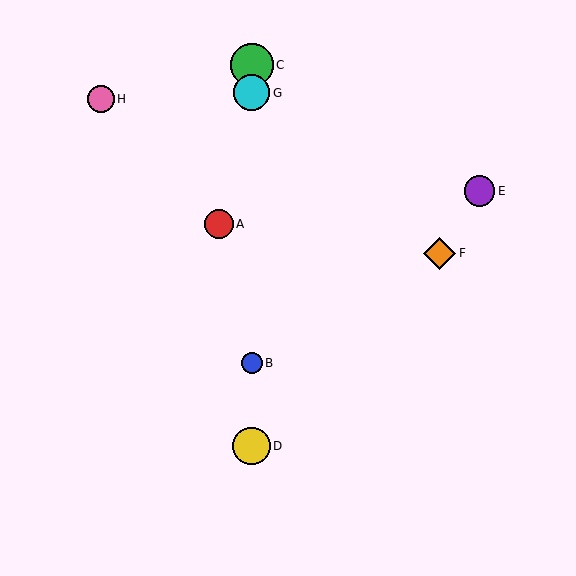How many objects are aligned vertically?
4 objects (B, C, D, G) are aligned vertically.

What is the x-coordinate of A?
Object A is at x≈219.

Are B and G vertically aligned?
Yes, both are at x≈252.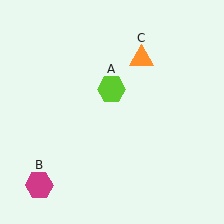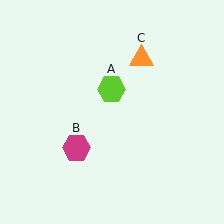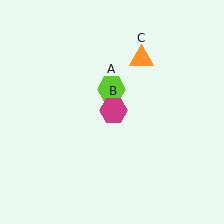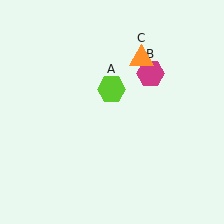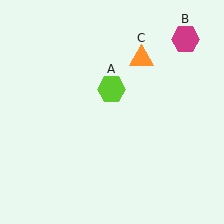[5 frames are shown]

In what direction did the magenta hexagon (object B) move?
The magenta hexagon (object B) moved up and to the right.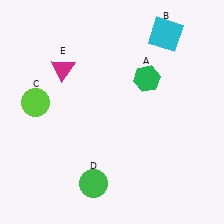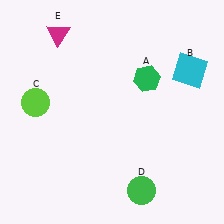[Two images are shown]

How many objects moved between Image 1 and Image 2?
3 objects moved between the two images.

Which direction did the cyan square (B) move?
The cyan square (B) moved down.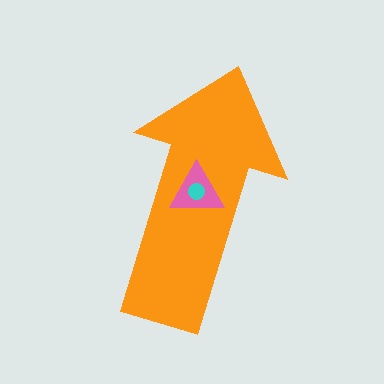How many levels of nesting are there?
3.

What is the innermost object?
The cyan circle.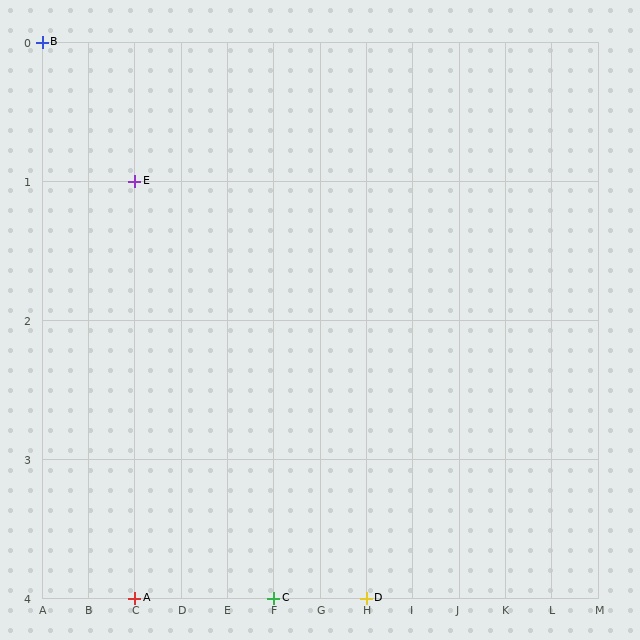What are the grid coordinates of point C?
Point C is at grid coordinates (F, 4).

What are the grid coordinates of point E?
Point E is at grid coordinates (C, 1).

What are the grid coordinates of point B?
Point B is at grid coordinates (A, 0).